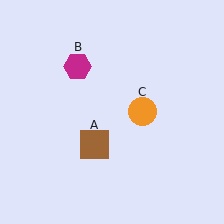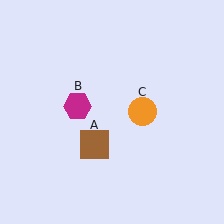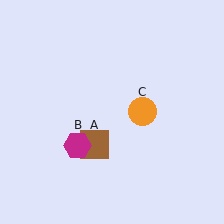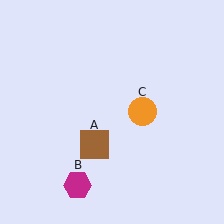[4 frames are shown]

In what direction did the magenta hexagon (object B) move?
The magenta hexagon (object B) moved down.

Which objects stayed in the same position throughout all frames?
Brown square (object A) and orange circle (object C) remained stationary.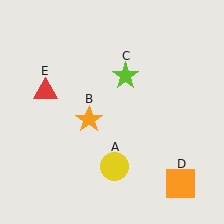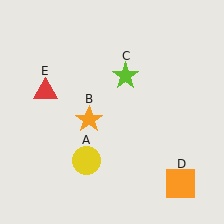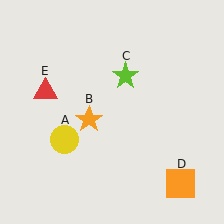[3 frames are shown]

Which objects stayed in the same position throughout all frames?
Orange star (object B) and lime star (object C) and orange square (object D) and red triangle (object E) remained stationary.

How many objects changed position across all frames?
1 object changed position: yellow circle (object A).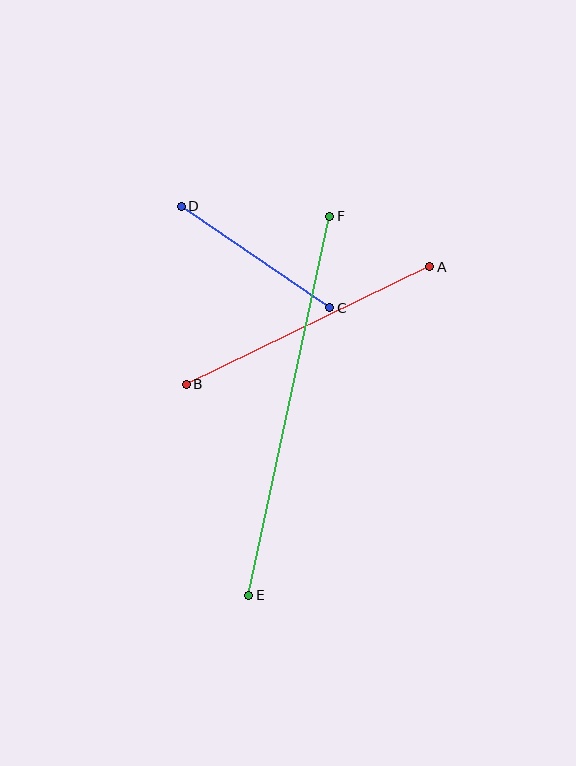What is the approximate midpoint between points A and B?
The midpoint is at approximately (308, 326) pixels.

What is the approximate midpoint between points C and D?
The midpoint is at approximately (255, 257) pixels.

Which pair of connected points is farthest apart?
Points E and F are farthest apart.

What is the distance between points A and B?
The distance is approximately 271 pixels.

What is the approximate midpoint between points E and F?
The midpoint is at approximately (289, 406) pixels.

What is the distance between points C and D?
The distance is approximately 180 pixels.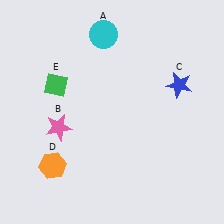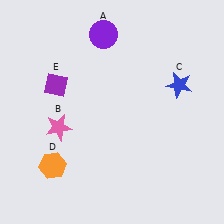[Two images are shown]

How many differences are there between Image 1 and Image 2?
There are 2 differences between the two images.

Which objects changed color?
A changed from cyan to purple. E changed from green to purple.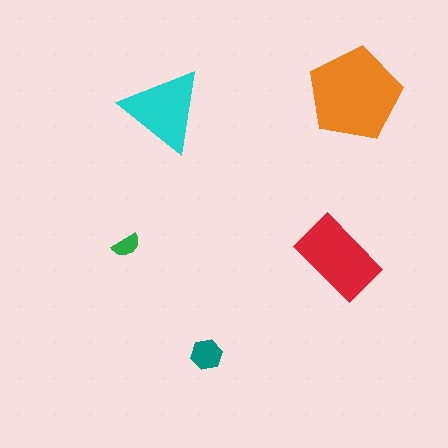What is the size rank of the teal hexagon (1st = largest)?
4th.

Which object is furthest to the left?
The green semicircle is leftmost.